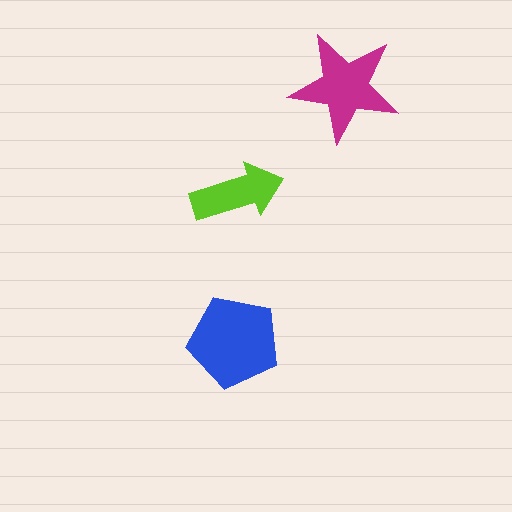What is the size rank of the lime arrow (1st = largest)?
3rd.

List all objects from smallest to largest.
The lime arrow, the magenta star, the blue pentagon.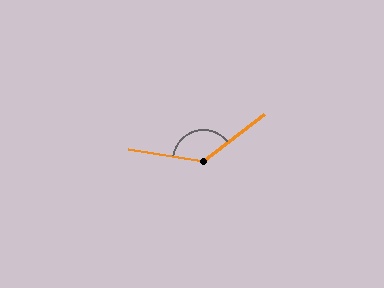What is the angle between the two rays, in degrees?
Approximately 133 degrees.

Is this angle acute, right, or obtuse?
It is obtuse.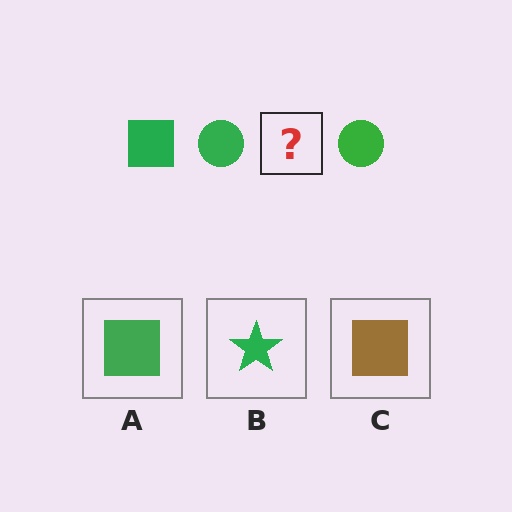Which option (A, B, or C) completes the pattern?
A.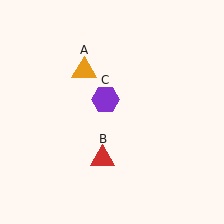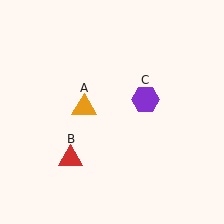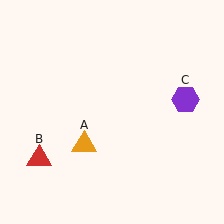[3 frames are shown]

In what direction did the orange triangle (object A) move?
The orange triangle (object A) moved down.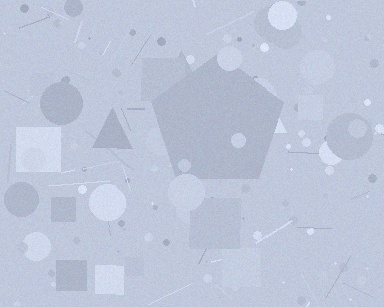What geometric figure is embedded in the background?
A pentagon is embedded in the background.